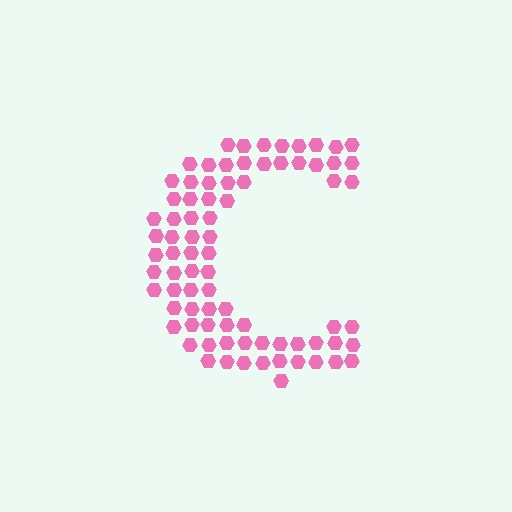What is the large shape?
The large shape is the letter C.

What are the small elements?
The small elements are hexagons.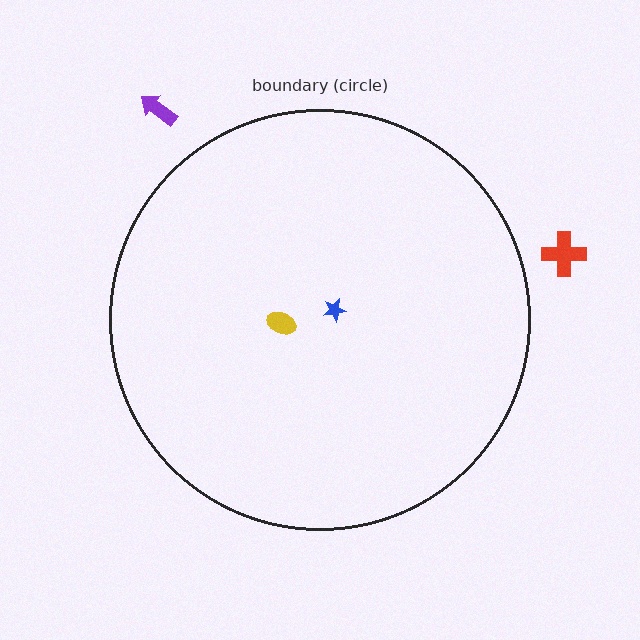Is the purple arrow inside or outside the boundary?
Outside.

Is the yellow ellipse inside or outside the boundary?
Inside.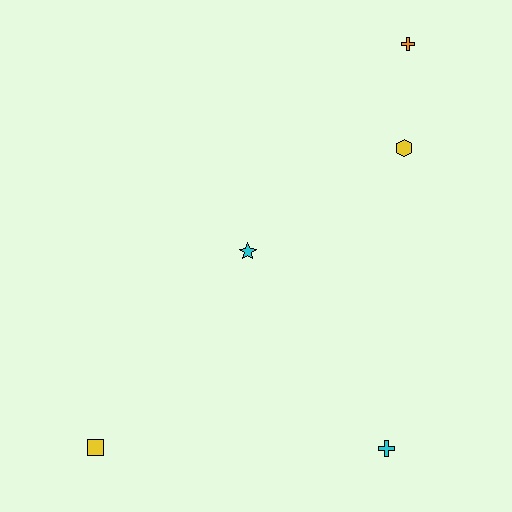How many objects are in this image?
There are 5 objects.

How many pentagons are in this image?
There are no pentagons.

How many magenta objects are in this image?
There are no magenta objects.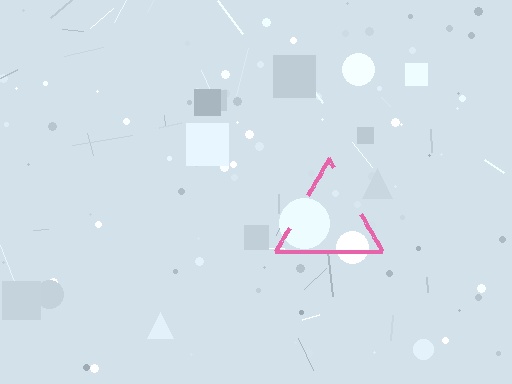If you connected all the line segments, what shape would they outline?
They would outline a triangle.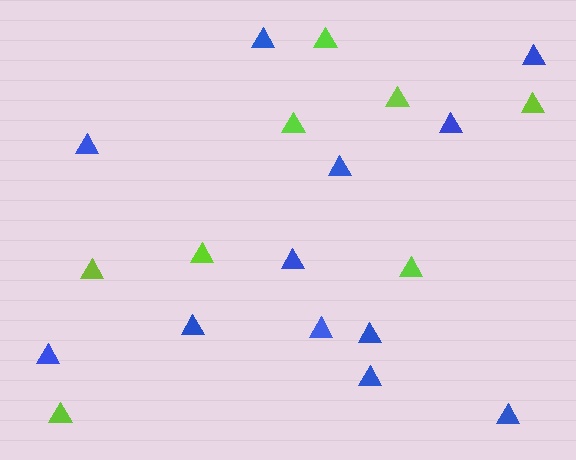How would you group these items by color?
There are 2 groups: one group of blue triangles (12) and one group of lime triangles (8).